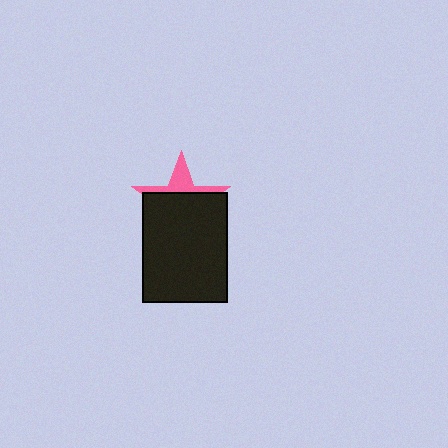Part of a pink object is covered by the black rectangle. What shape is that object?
It is a star.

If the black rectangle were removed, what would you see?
You would see the complete pink star.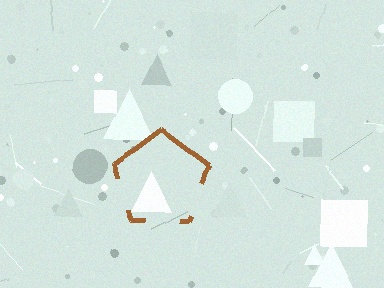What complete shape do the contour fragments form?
The contour fragments form a pentagon.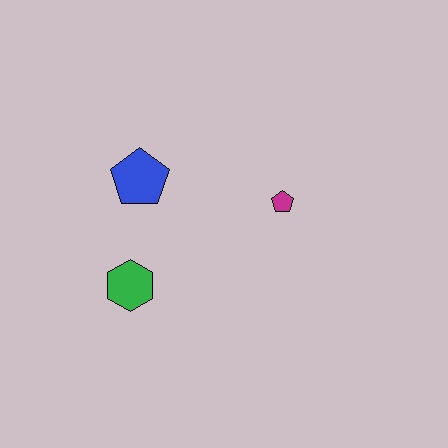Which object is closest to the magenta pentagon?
The blue pentagon is closest to the magenta pentagon.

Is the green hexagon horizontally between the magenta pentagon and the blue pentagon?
No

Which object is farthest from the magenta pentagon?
The green hexagon is farthest from the magenta pentagon.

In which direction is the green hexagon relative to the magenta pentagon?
The green hexagon is to the left of the magenta pentagon.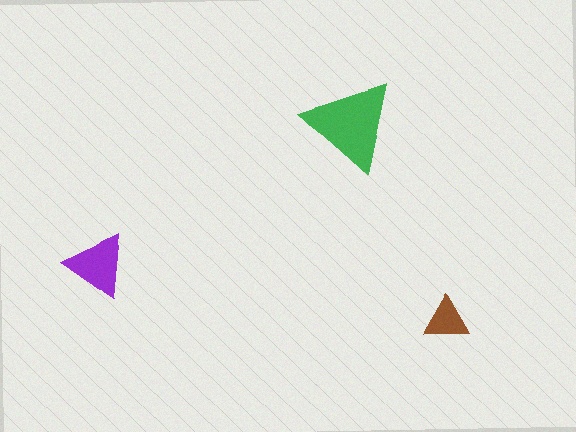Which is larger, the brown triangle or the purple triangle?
The purple one.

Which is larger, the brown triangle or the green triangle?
The green one.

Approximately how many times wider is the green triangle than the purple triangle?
About 1.5 times wider.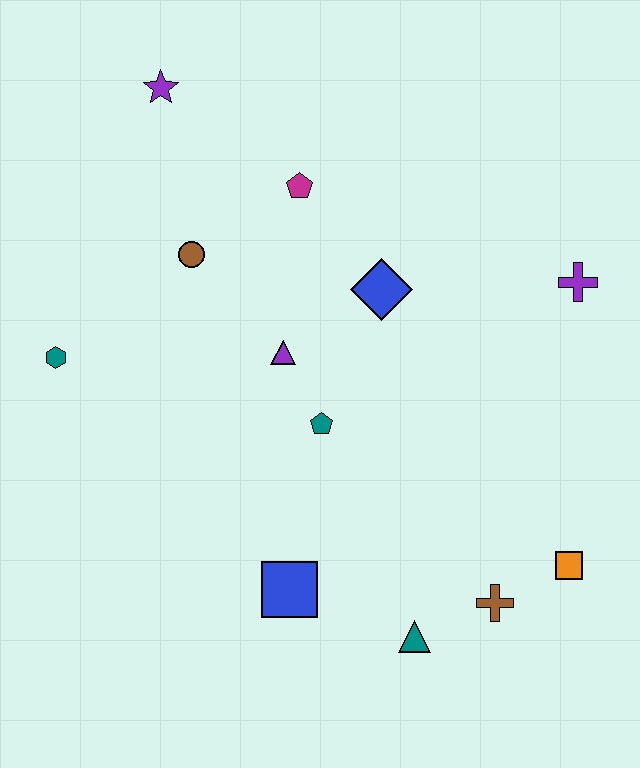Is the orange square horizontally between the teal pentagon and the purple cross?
Yes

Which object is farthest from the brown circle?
The orange square is farthest from the brown circle.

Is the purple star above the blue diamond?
Yes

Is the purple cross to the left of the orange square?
No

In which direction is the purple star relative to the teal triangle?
The purple star is above the teal triangle.